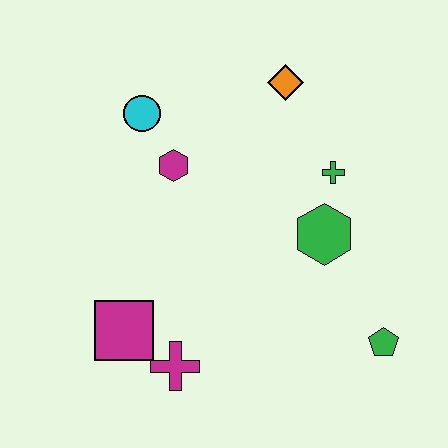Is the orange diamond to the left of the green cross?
Yes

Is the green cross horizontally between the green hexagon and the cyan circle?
No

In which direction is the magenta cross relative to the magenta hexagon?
The magenta cross is below the magenta hexagon.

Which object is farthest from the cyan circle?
The green pentagon is farthest from the cyan circle.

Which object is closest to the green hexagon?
The green cross is closest to the green hexagon.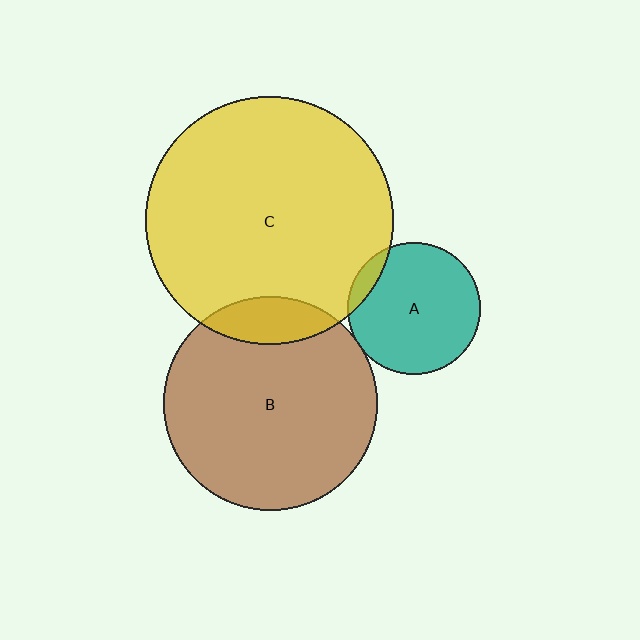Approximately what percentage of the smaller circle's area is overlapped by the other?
Approximately 10%.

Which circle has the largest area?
Circle C (yellow).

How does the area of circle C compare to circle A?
Approximately 3.5 times.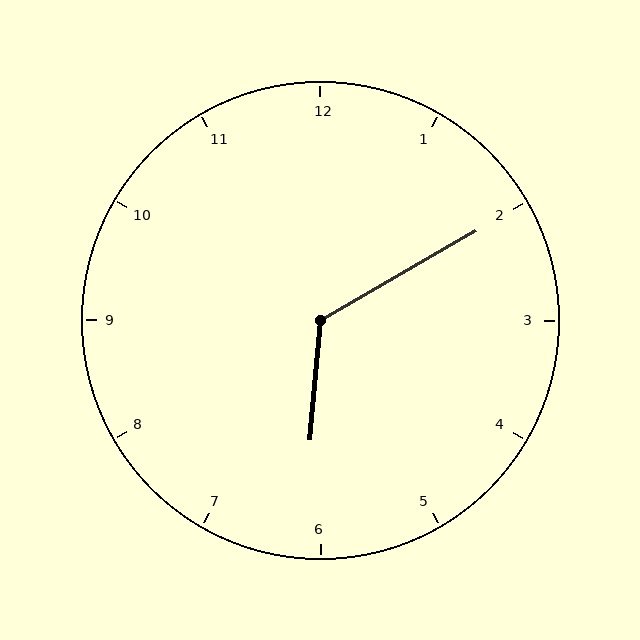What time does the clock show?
6:10.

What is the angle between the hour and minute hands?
Approximately 125 degrees.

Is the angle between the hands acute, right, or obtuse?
It is obtuse.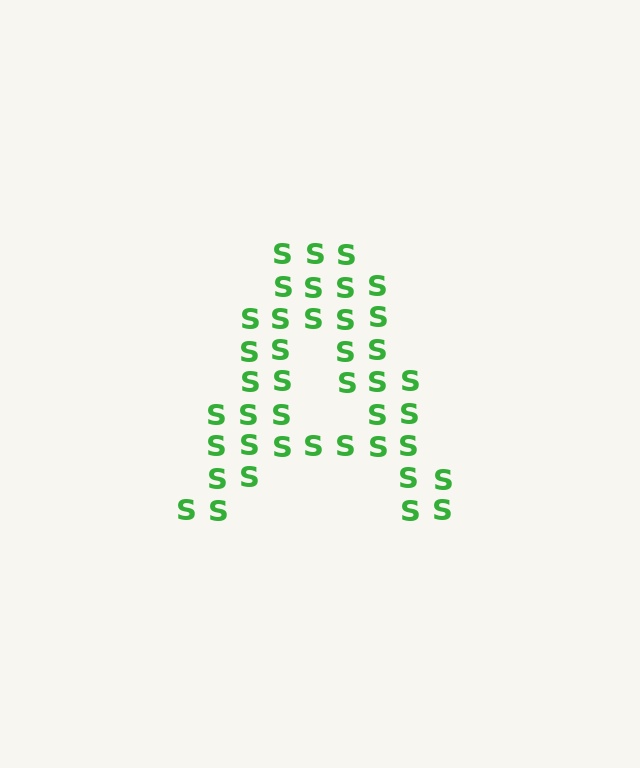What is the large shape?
The large shape is the letter A.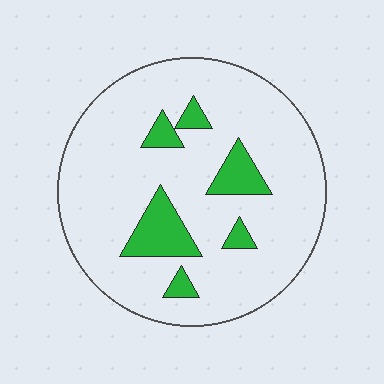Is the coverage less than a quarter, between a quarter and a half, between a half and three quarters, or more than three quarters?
Less than a quarter.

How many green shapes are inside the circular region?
6.